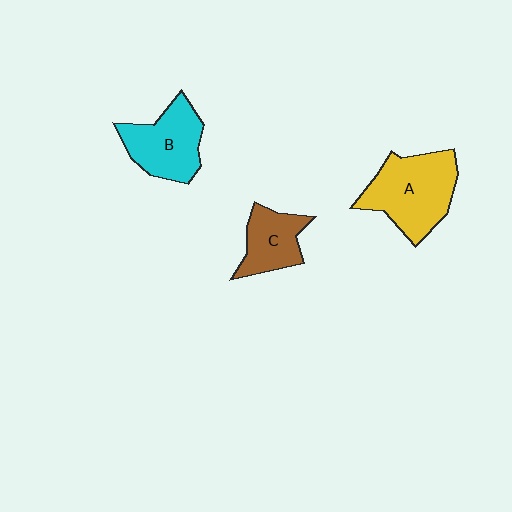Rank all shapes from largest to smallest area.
From largest to smallest: A (yellow), B (cyan), C (brown).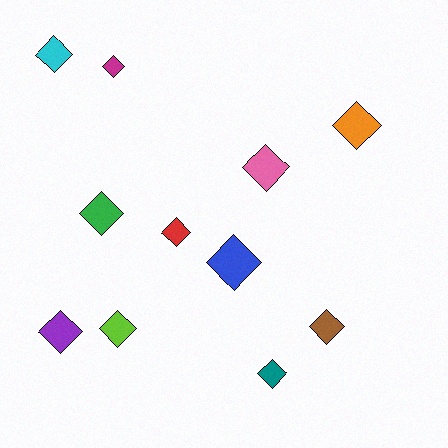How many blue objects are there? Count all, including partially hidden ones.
There is 1 blue object.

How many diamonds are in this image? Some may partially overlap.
There are 11 diamonds.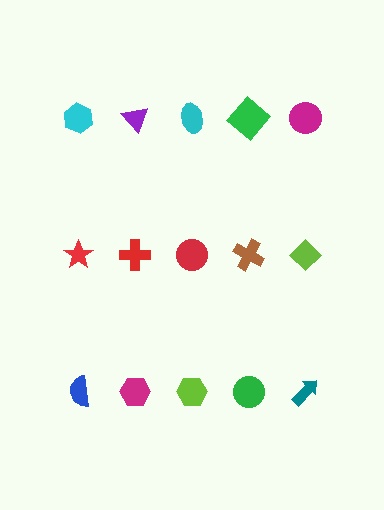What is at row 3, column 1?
A blue semicircle.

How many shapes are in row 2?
5 shapes.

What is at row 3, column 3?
A lime hexagon.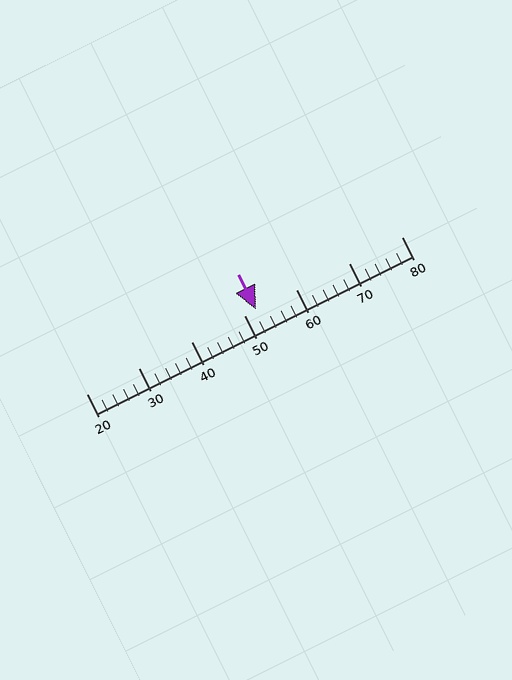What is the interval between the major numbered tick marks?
The major tick marks are spaced 10 units apart.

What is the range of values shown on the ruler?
The ruler shows values from 20 to 80.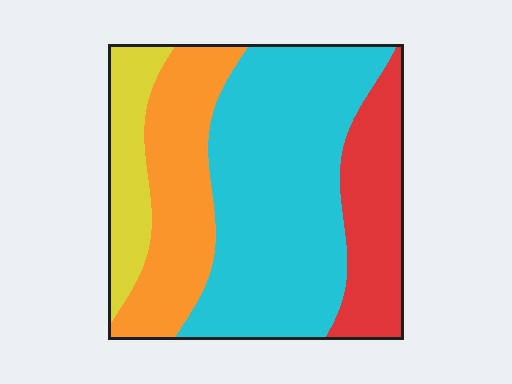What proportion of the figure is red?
Red takes up about one sixth (1/6) of the figure.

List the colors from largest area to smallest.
From largest to smallest: cyan, orange, red, yellow.